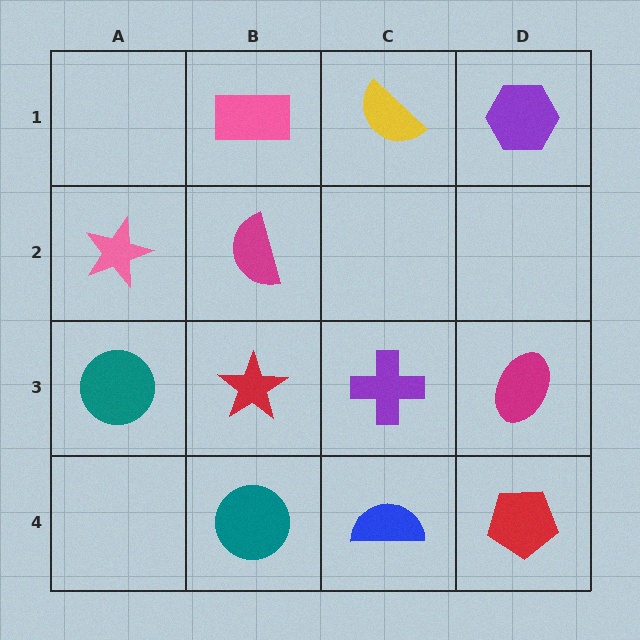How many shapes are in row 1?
3 shapes.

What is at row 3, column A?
A teal circle.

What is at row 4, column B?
A teal circle.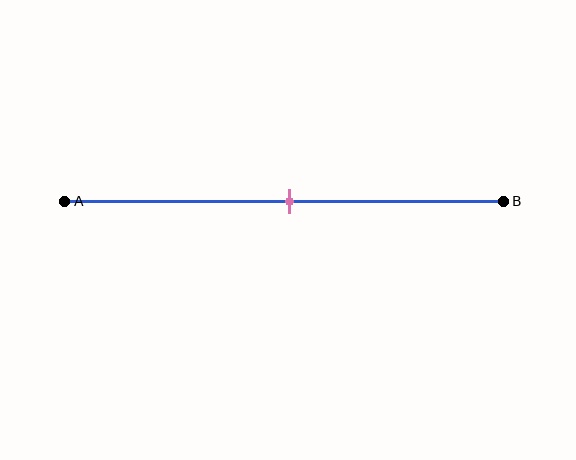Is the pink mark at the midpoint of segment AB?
Yes, the mark is approximately at the midpoint.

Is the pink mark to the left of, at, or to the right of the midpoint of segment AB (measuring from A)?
The pink mark is approximately at the midpoint of segment AB.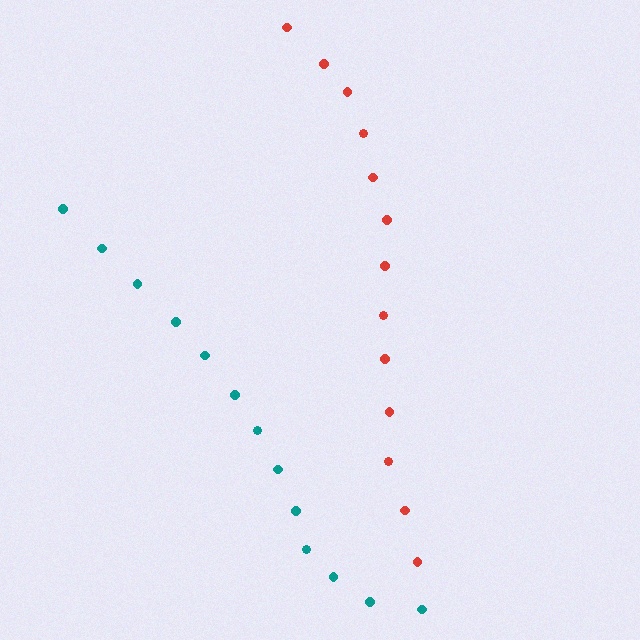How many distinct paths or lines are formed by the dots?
There are 2 distinct paths.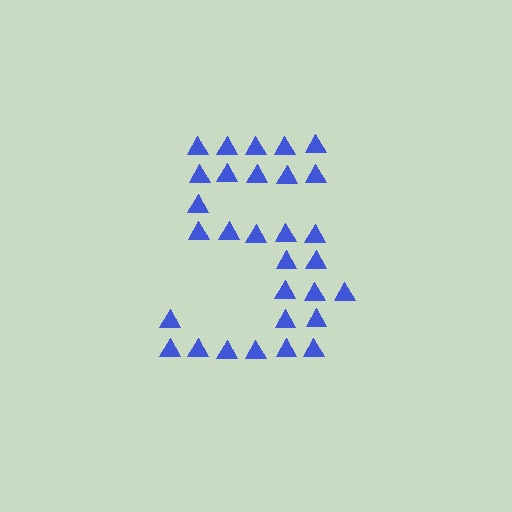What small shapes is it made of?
It is made of small triangles.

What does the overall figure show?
The overall figure shows the digit 5.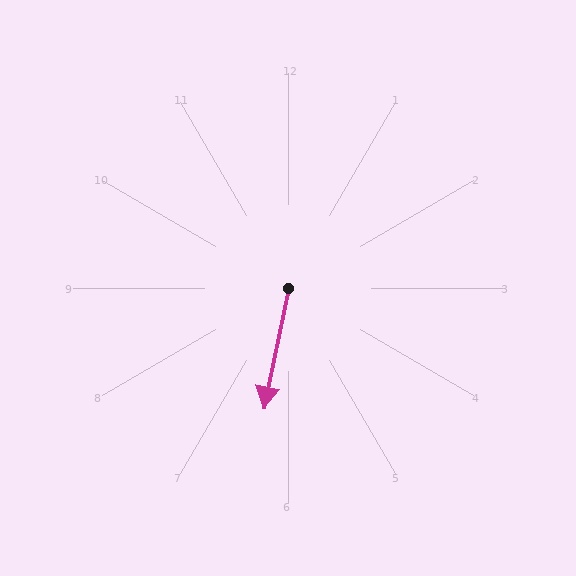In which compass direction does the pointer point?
South.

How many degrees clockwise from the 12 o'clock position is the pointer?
Approximately 192 degrees.